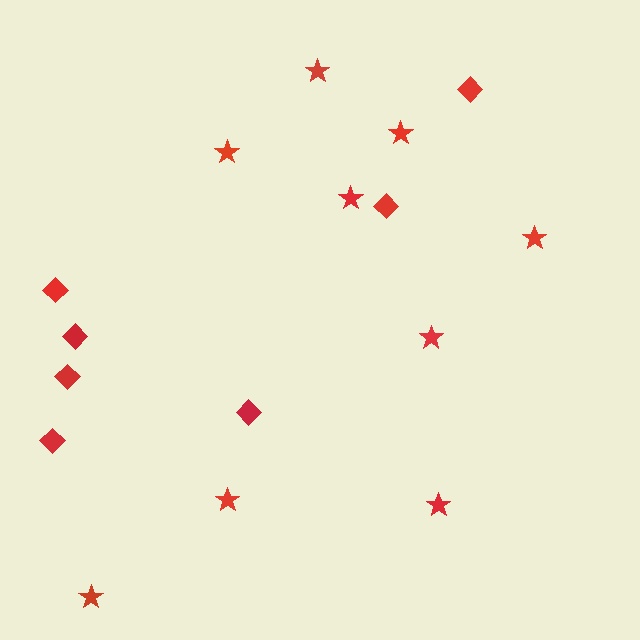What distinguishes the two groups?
There are 2 groups: one group of diamonds (7) and one group of stars (9).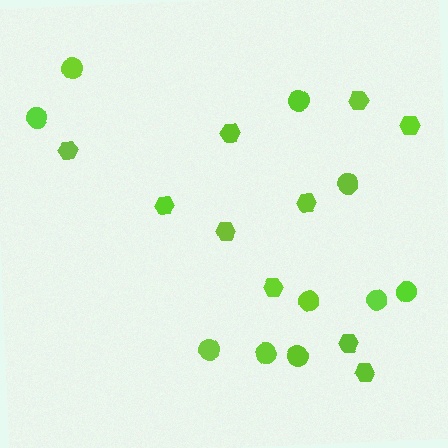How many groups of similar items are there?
There are 2 groups: one group of circles (10) and one group of hexagons (10).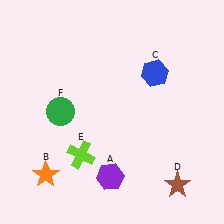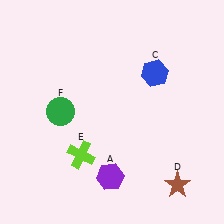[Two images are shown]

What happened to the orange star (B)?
The orange star (B) was removed in Image 2. It was in the bottom-left area of Image 1.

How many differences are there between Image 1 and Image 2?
There is 1 difference between the two images.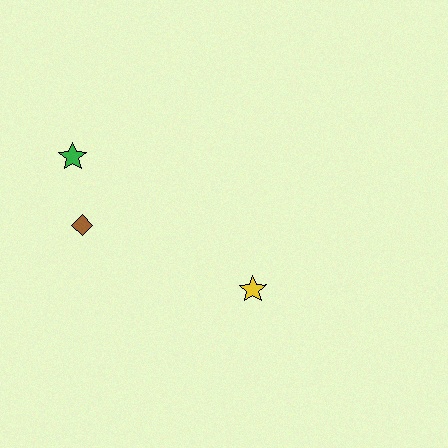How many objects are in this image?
There are 3 objects.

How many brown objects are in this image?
There is 1 brown object.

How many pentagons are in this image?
There are no pentagons.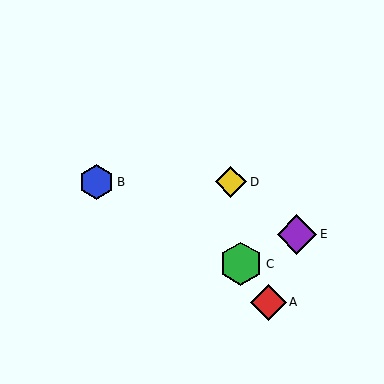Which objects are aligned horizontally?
Objects B, D are aligned horizontally.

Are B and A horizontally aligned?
No, B is at y≈182 and A is at y≈302.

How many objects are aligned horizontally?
2 objects (B, D) are aligned horizontally.